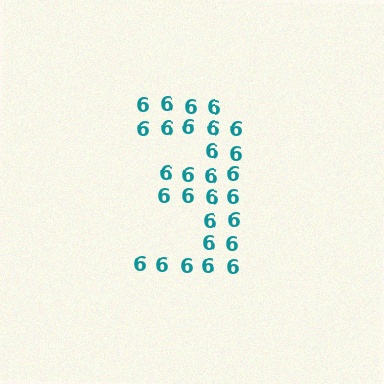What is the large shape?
The large shape is the digit 3.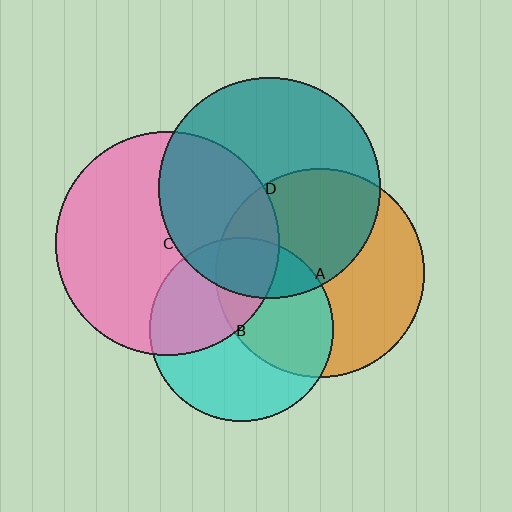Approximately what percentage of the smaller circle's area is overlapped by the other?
Approximately 45%.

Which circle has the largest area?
Circle C (pink).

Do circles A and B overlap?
Yes.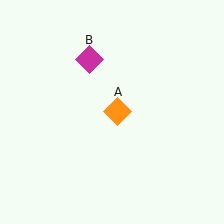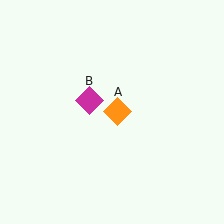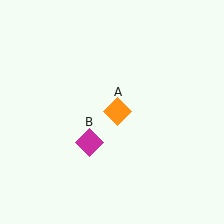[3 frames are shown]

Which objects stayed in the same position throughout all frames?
Orange diamond (object A) remained stationary.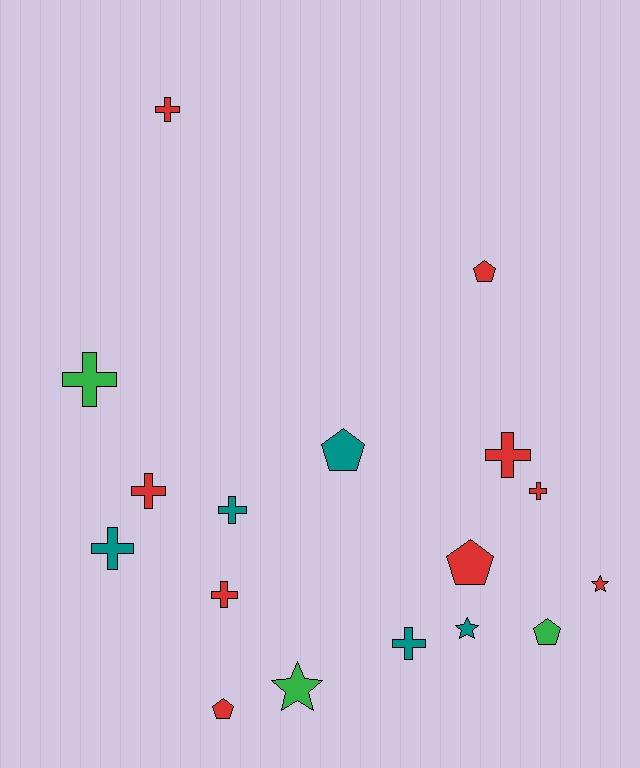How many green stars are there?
There is 1 green star.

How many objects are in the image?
There are 17 objects.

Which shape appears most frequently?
Cross, with 9 objects.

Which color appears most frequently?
Red, with 9 objects.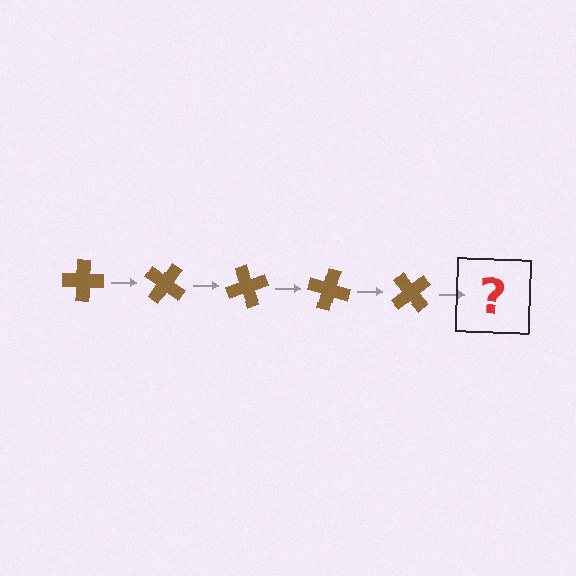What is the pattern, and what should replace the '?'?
The pattern is that the cross rotates 35 degrees each step. The '?' should be a brown cross rotated 175 degrees.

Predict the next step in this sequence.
The next step is a brown cross rotated 175 degrees.